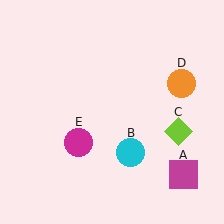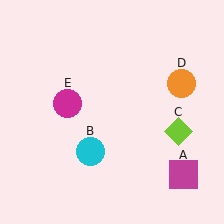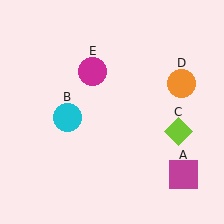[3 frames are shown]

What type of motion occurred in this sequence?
The cyan circle (object B), magenta circle (object E) rotated clockwise around the center of the scene.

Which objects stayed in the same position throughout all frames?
Magenta square (object A) and lime diamond (object C) and orange circle (object D) remained stationary.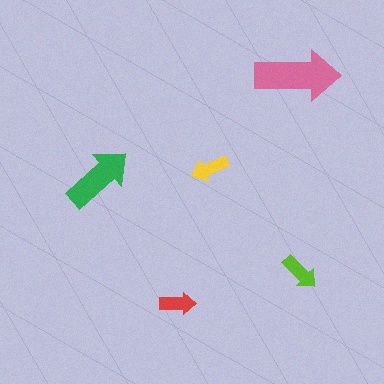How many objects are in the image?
There are 5 objects in the image.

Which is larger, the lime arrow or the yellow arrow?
The lime one.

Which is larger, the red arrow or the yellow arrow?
The yellow one.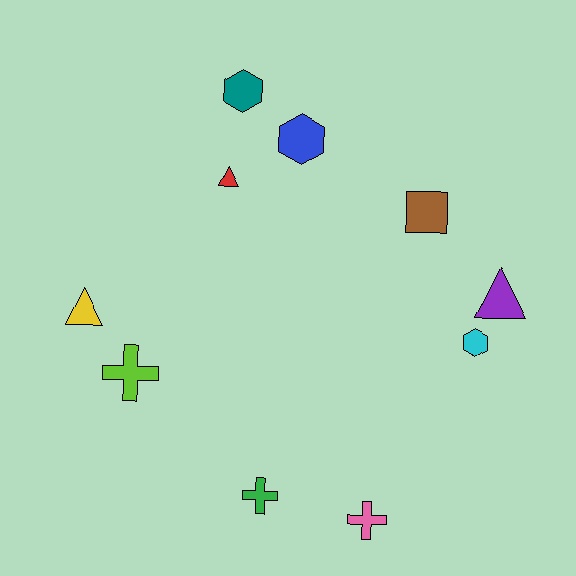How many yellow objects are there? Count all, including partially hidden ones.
There is 1 yellow object.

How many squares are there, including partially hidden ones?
There is 1 square.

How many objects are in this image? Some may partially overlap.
There are 10 objects.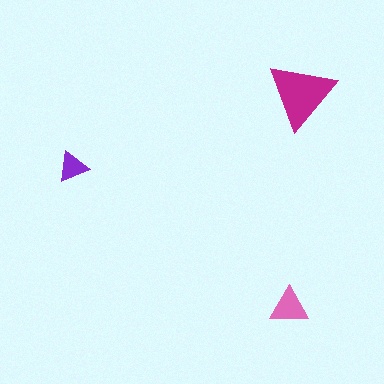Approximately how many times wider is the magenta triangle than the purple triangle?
About 2 times wider.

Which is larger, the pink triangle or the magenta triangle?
The magenta one.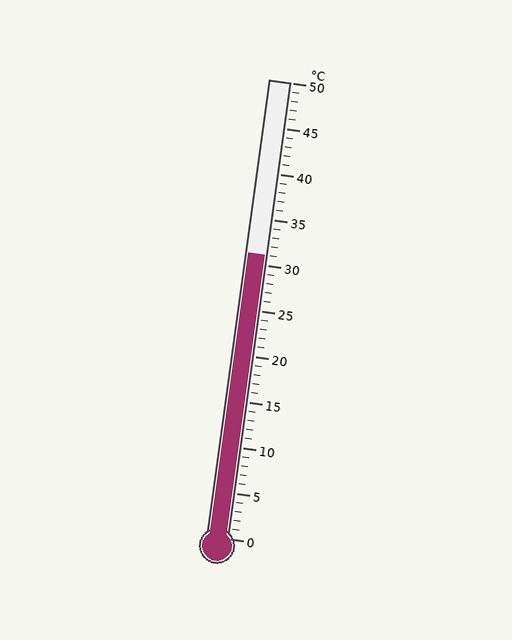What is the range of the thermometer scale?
The thermometer scale ranges from 0°C to 50°C.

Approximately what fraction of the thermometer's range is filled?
The thermometer is filled to approximately 60% of its range.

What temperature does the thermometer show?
The thermometer shows approximately 31°C.